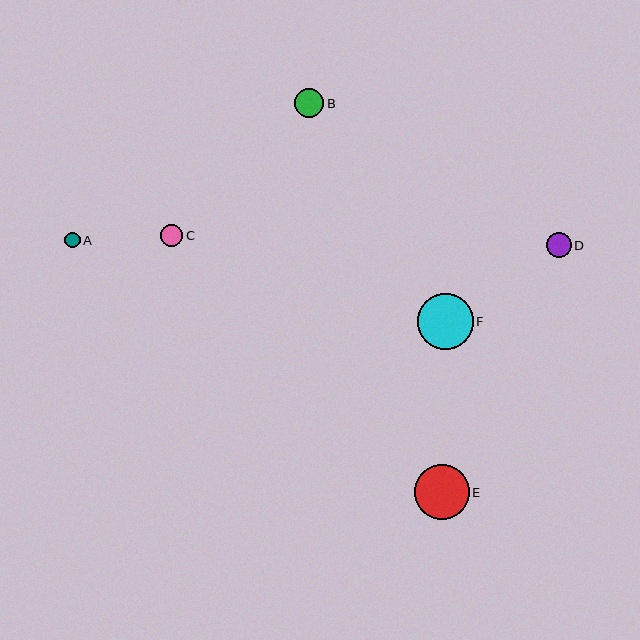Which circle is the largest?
Circle F is the largest with a size of approximately 55 pixels.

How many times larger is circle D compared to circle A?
Circle D is approximately 1.7 times the size of circle A.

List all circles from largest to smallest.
From largest to smallest: F, E, B, D, C, A.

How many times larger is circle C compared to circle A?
Circle C is approximately 1.5 times the size of circle A.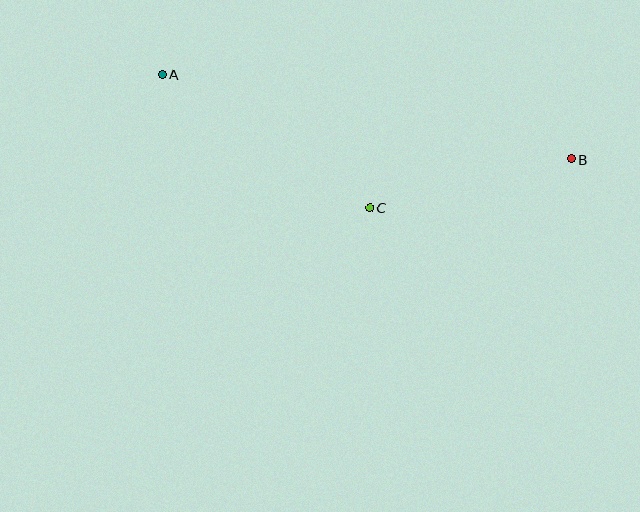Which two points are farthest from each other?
Points A and B are farthest from each other.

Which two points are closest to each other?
Points B and C are closest to each other.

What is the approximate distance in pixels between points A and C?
The distance between A and C is approximately 247 pixels.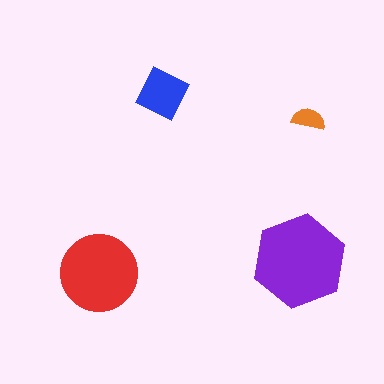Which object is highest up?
The blue square is topmost.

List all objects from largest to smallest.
The purple hexagon, the red circle, the blue square, the orange semicircle.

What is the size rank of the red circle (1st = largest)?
2nd.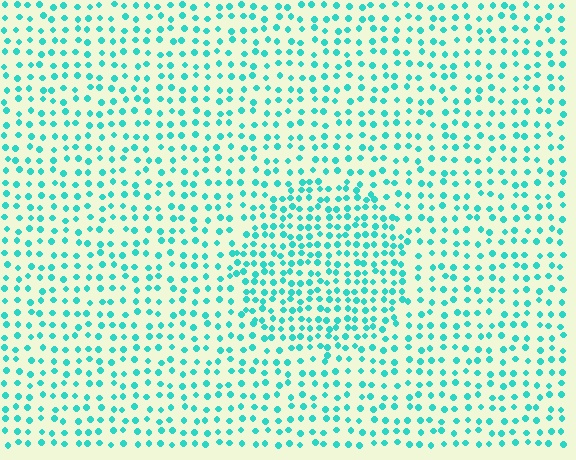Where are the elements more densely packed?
The elements are more densely packed inside the circle boundary.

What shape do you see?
I see a circle.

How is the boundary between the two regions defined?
The boundary is defined by a change in element density (approximately 1.6x ratio). All elements are the same color, size, and shape.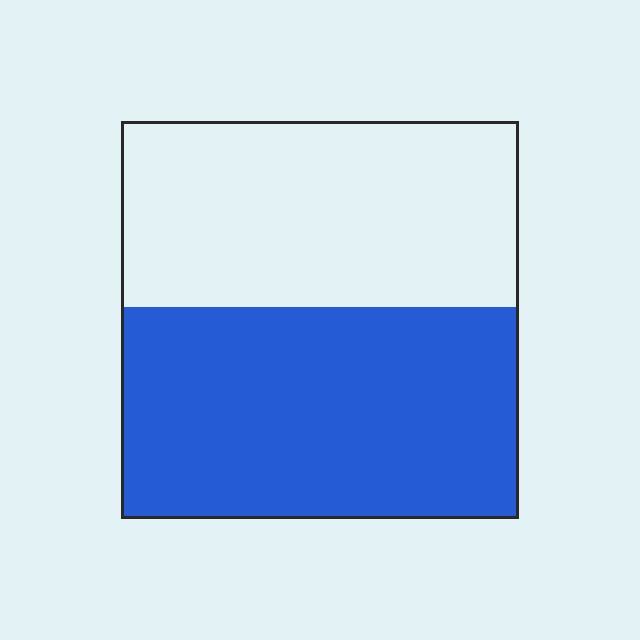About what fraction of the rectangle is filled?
About one half (1/2).